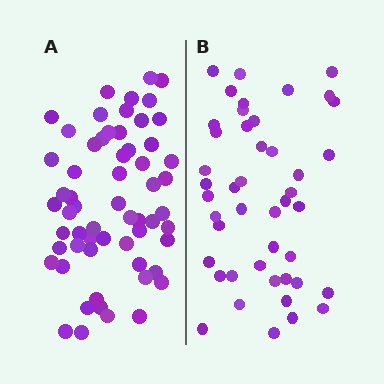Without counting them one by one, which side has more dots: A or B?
Region A (the left region) has more dots.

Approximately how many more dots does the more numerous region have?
Region A has approximately 15 more dots than region B.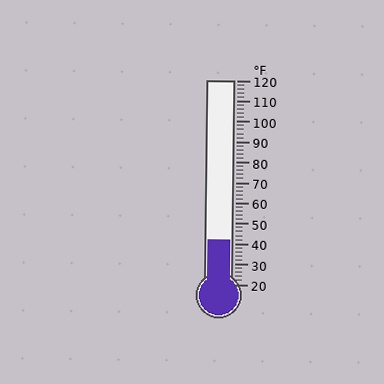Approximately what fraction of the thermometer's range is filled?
The thermometer is filled to approximately 20% of its range.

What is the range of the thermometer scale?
The thermometer scale ranges from 20°F to 120°F.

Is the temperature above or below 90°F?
The temperature is below 90°F.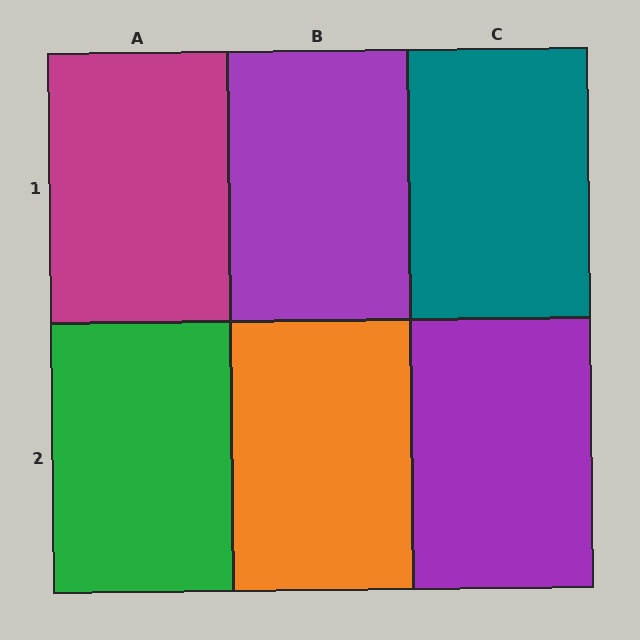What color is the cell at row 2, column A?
Green.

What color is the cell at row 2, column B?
Orange.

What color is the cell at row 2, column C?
Purple.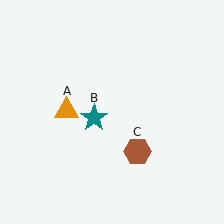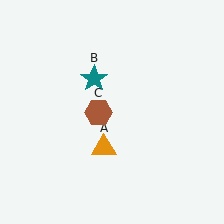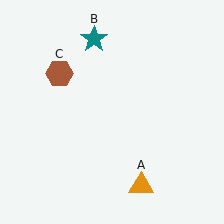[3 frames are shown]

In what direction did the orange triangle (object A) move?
The orange triangle (object A) moved down and to the right.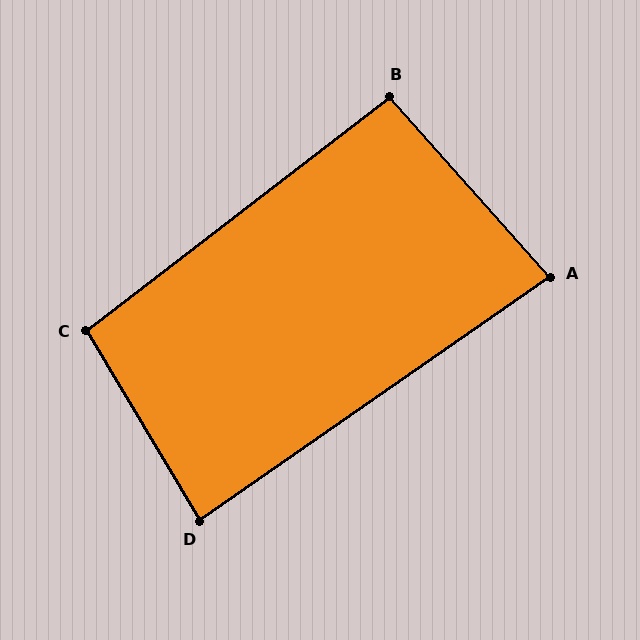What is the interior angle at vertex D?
Approximately 86 degrees (approximately right).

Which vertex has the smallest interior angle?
A, at approximately 83 degrees.